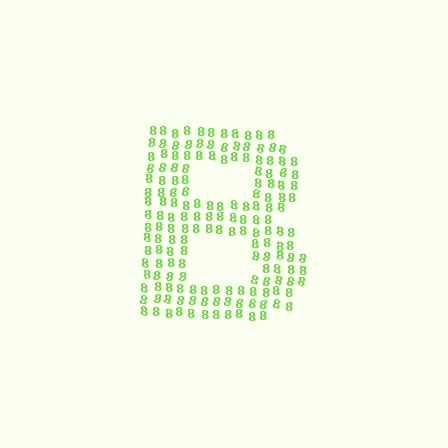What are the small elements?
The small elements are digit 8's.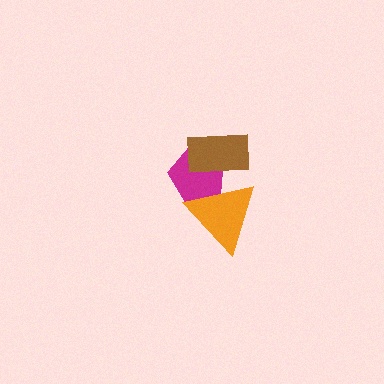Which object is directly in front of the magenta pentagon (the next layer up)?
The orange triangle is directly in front of the magenta pentagon.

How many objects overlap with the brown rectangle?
2 objects overlap with the brown rectangle.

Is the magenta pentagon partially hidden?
Yes, it is partially covered by another shape.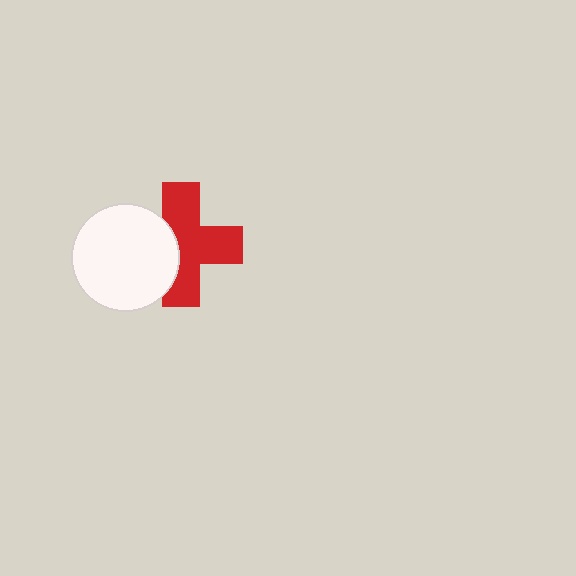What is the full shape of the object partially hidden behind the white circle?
The partially hidden object is a red cross.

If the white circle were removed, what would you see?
You would see the complete red cross.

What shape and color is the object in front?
The object in front is a white circle.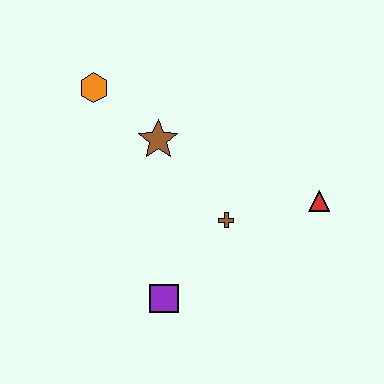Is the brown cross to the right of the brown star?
Yes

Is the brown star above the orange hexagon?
No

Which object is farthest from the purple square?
The orange hexagon is farthest from the purple square.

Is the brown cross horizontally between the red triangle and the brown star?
Yes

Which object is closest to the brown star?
The orange hexagon is closest to the brown star.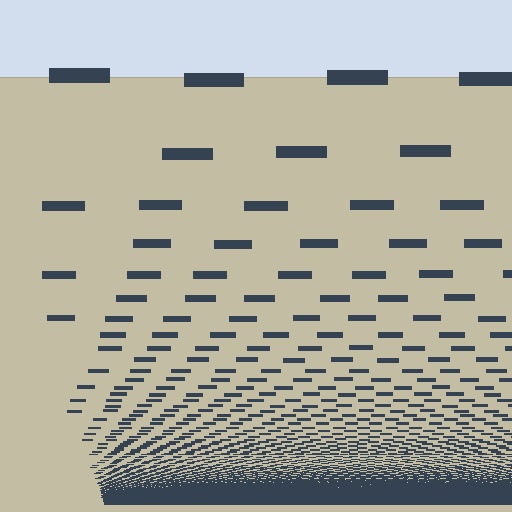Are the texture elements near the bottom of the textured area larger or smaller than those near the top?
Smaller. The gradient is inverted — elements near the bottom are smaller and denser.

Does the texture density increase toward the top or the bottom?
Density increases toward the bottom.